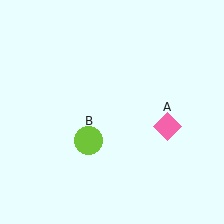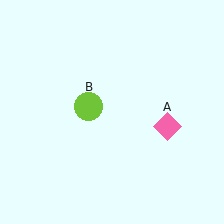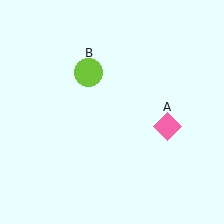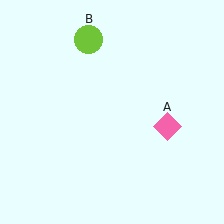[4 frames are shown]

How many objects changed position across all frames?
1 object changed position: lime circle (object B).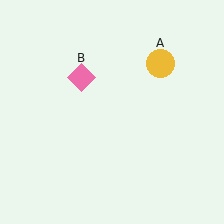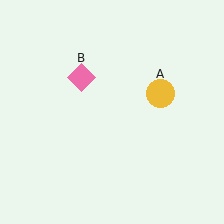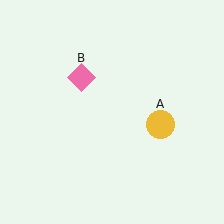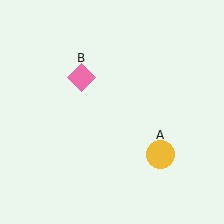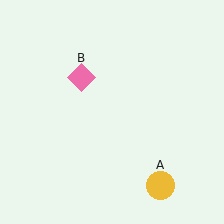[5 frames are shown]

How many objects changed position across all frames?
1 object changed position: yellow circle (object A).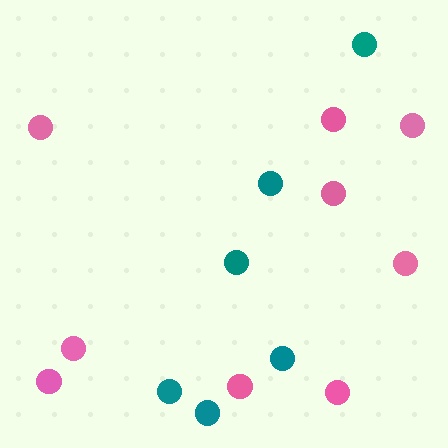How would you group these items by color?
There are 2 groups: one group of teal circles (6) and one group of pink circles (9).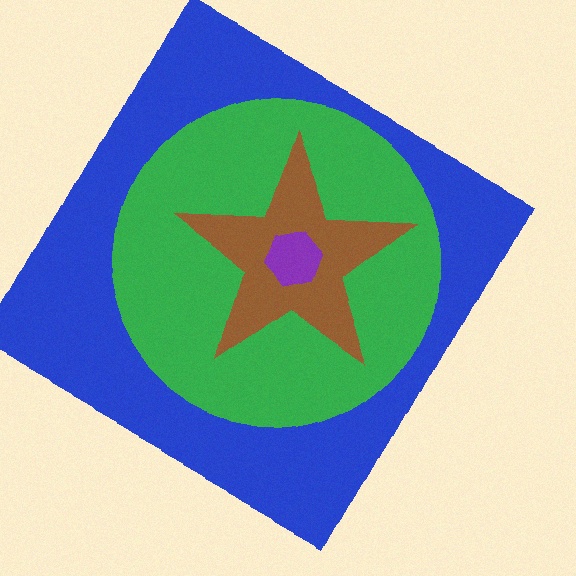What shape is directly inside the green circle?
The brown star.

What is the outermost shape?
The blue square.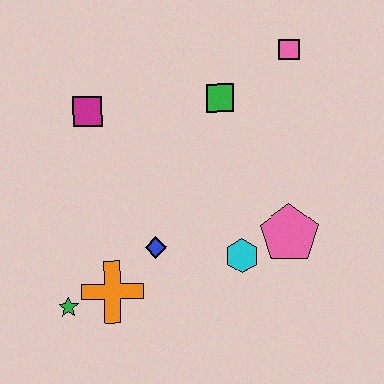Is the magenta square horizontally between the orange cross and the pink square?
No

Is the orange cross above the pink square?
No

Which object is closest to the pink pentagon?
The cyan hexagon is closest to the pink pentagon.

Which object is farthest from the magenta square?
The pink pentagon is farthest from the magenta square.